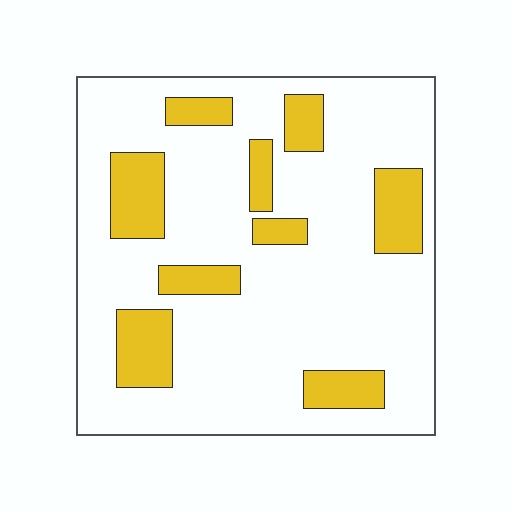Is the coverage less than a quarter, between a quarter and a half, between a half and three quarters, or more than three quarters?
Less than a quarter.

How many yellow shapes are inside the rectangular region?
9.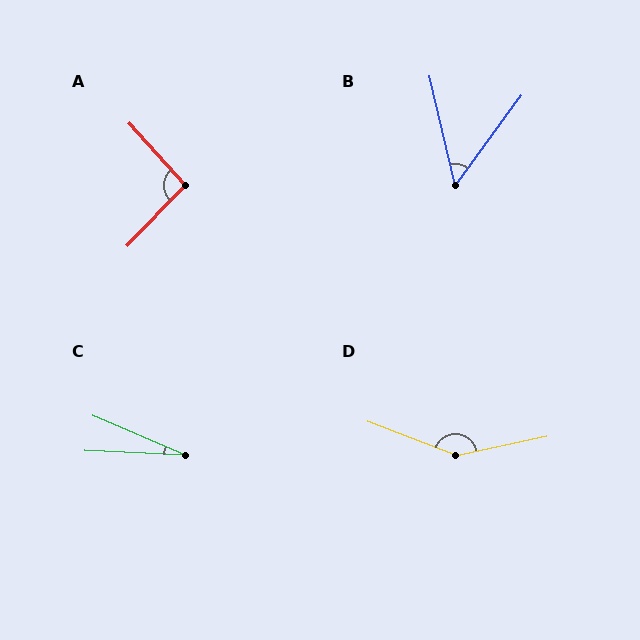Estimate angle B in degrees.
Approximately 49 degrees.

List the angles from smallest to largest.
C (21°), B (49°), A (94°), D (147°).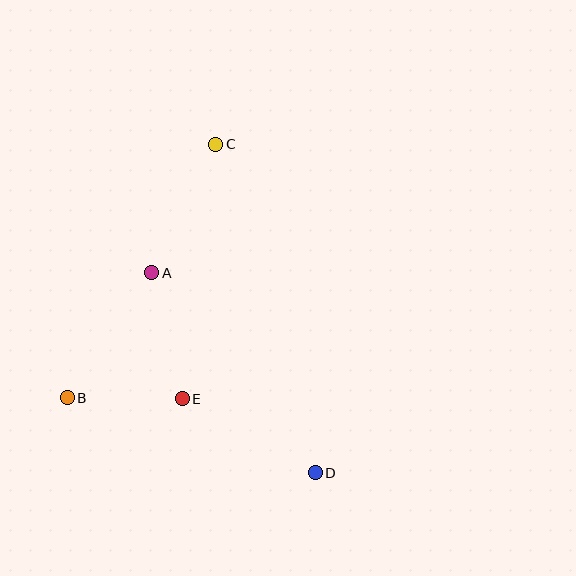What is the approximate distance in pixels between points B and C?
The distance between B and C is approximately 294 pixels.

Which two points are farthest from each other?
Points C and D are farthest from each other.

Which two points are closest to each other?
Points B and E are closest to each other.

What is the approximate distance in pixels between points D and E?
The distance between D and E is approximately 152 pixels.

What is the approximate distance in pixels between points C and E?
The distance between C and E is approximately 257 pixels.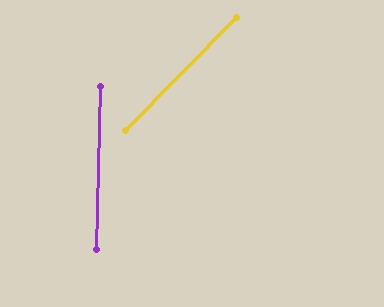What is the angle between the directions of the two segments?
Approximately 43 degrees.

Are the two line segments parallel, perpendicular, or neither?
Neither parallel nor perpendicular — they differ by about 43°.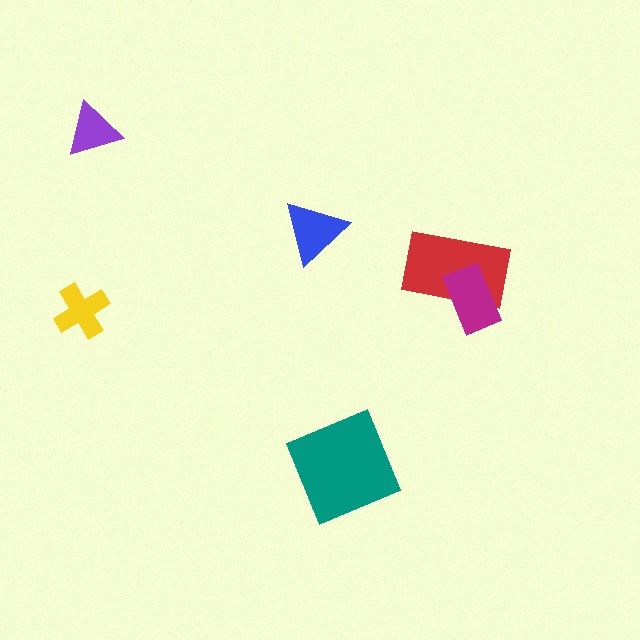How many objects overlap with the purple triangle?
0 objects overlap with the purple triangle.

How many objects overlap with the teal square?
0 objects overlap with the teal square.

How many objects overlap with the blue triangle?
0 objects overlap with the blue triangle.